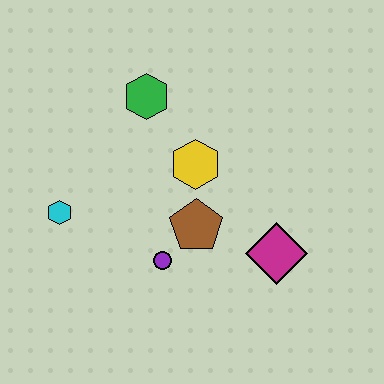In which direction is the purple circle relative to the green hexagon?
The purple circle is below the green hexagon.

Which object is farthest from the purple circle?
The green hexagon is farthest from the purple circle.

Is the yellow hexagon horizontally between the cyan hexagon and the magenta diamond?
Yes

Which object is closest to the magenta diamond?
The brown pentagon is closest to the magenta diamond.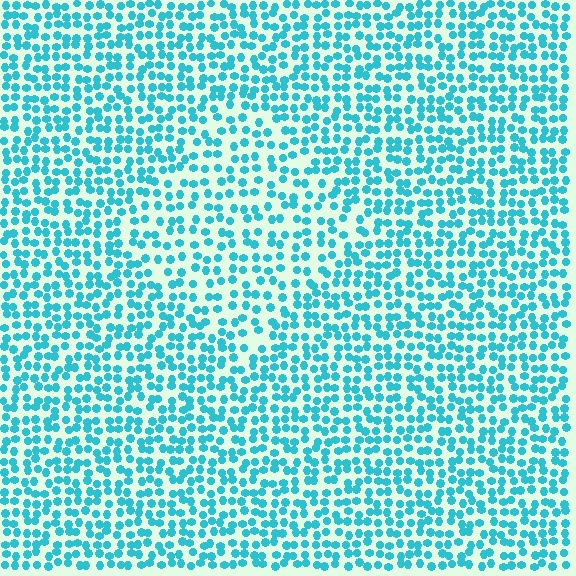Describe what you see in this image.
The image contains small cyan elements arranged at two different densities. A diamond-shaped region is visible where the elements are less densely packed than the surrounding area.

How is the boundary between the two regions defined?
The boundary is defined by a change in element density (approximately 1.5x ratio). All elements are the same color, size, and shape.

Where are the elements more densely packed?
The elements are more densely packed outside the diamond boundary.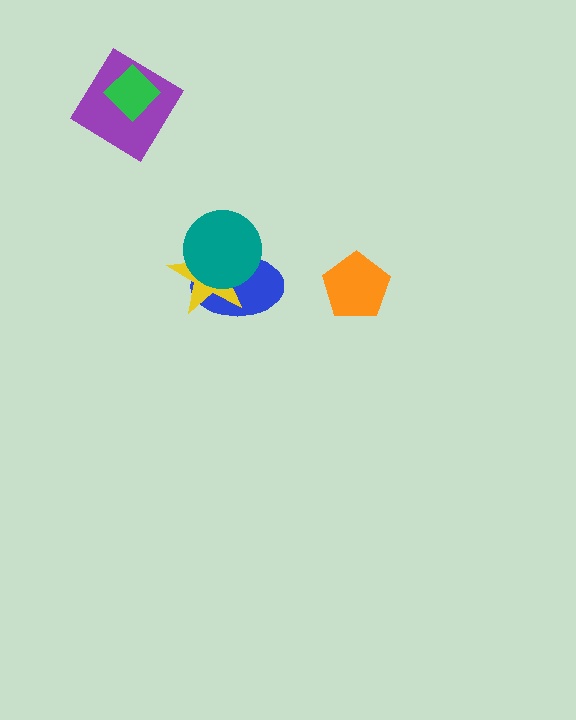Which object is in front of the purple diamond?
The green diamond is in front of the purple diamond.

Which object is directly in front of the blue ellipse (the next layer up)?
The yellow star is directly in front of the blue ellipse.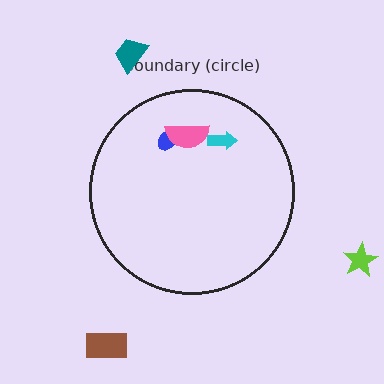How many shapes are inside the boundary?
3 inside, 3 outside.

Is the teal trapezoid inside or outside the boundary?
Outside.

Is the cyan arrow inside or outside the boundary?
Inside.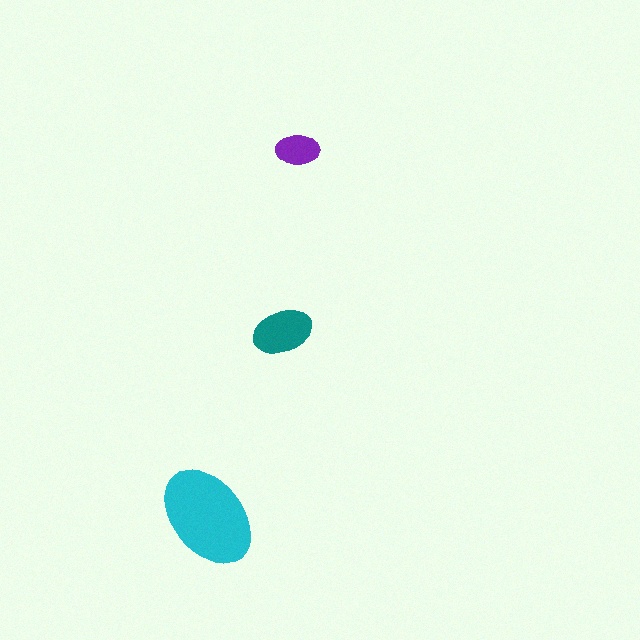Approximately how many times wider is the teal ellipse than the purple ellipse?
About 1.5 times wider.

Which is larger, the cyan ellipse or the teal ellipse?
The cyan one.